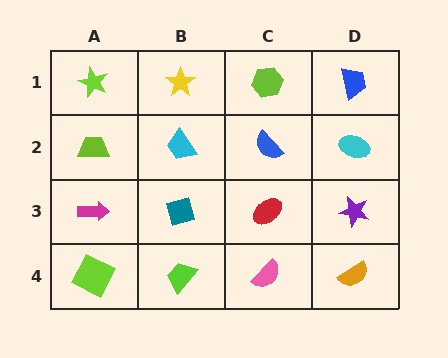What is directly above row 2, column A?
A lime star.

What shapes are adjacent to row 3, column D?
A cyan ellipse (row 2, column D), an orange semicircle (row 4, column D), a red ellipse (row 3, column C).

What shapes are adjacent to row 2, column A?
A lime star (row 1, column A), a magenta arrow (row 3, column A), a cyan trapezoid (row 2, column B).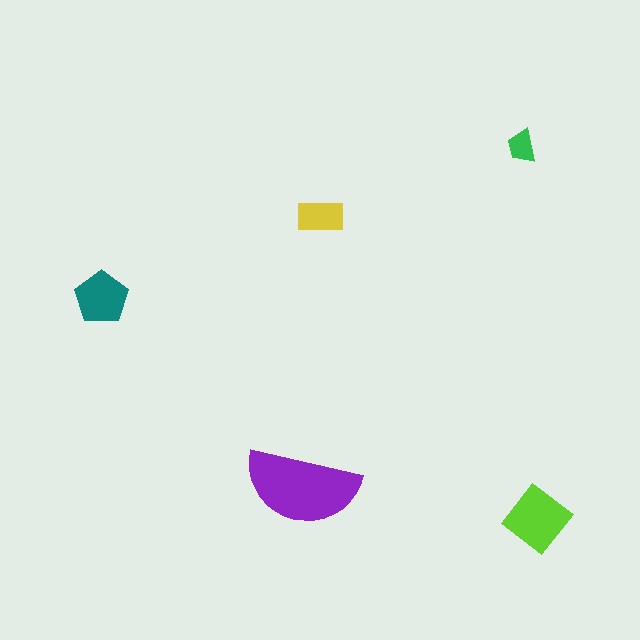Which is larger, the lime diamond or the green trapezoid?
The lime diamond.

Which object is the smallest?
The green trapezoid.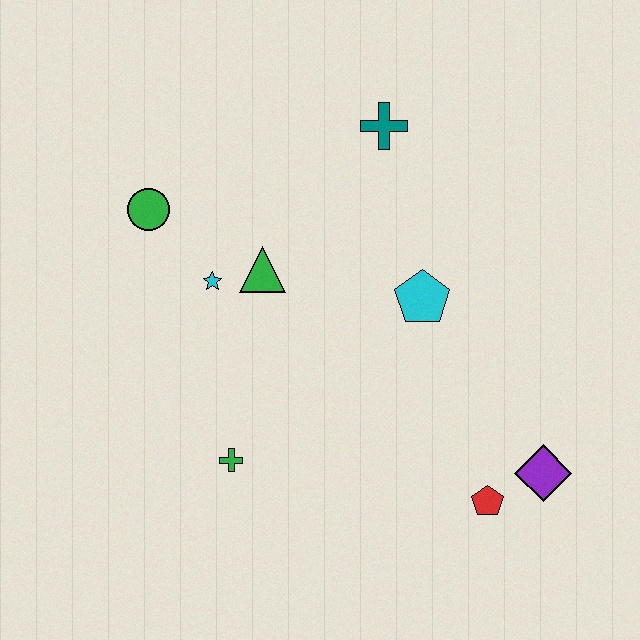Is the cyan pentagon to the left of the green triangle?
No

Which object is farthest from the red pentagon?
The green circle is farthest from the red pentagon.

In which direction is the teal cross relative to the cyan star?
The teal cross is to the right of the cyan star.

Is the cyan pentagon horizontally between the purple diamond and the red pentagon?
No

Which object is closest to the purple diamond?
The red pentagon is closest to the purple diamond.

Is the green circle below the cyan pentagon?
No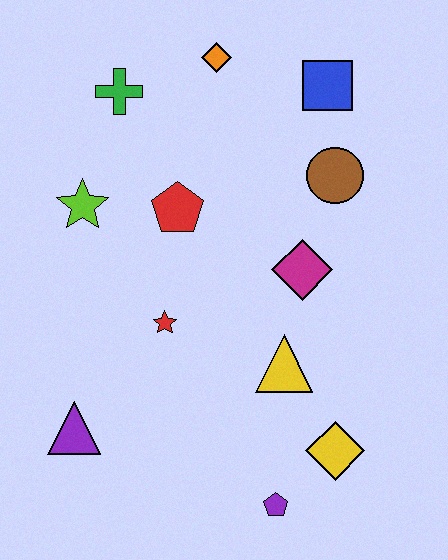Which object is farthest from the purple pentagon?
The orange diamond is farthest from the purple pentagon.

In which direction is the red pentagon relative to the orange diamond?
The red pentagon is below the orange diamond.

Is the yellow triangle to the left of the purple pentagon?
No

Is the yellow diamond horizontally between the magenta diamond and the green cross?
No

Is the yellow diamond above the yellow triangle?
No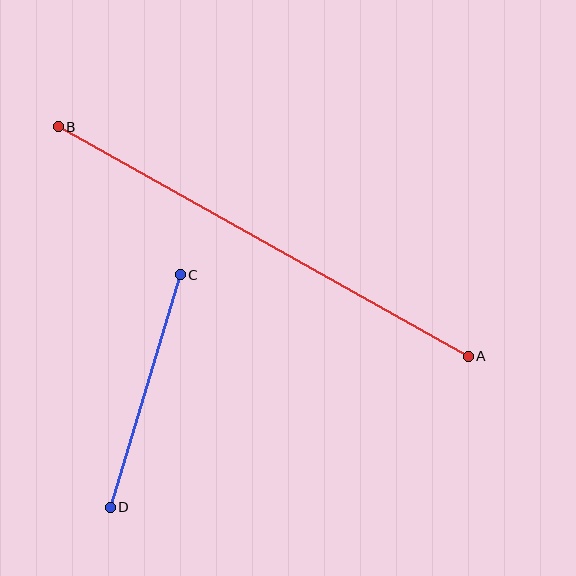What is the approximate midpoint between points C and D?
The midpoint is at approximately (145, 391) pixels.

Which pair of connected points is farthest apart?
Points A and B are farthest apart.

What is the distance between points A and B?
The distance is approximately 470 pixels.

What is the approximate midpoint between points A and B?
The midpoint is at approximately (263, 242) pixels.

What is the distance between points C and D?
The distance is approximately 243 pixels.